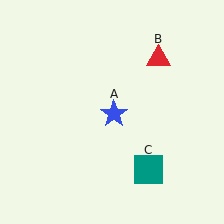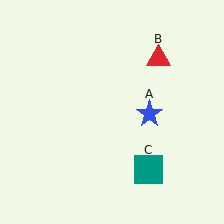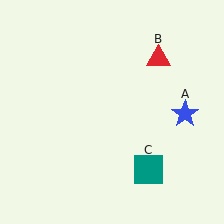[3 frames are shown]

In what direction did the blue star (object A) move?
The blue star (object A) moved right.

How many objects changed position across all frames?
1 object changed position: blue star (object A).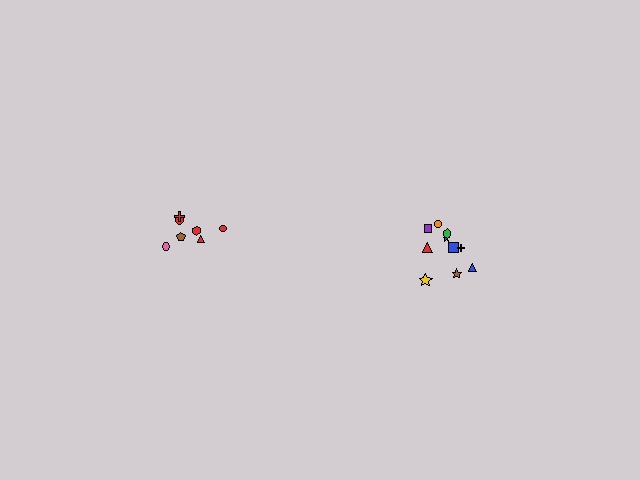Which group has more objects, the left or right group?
The right group.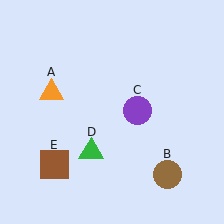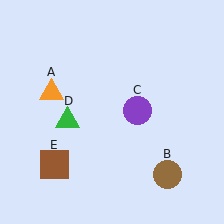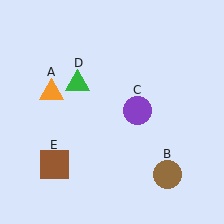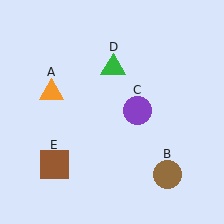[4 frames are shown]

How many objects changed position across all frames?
1 object changed position: green triangle (object D).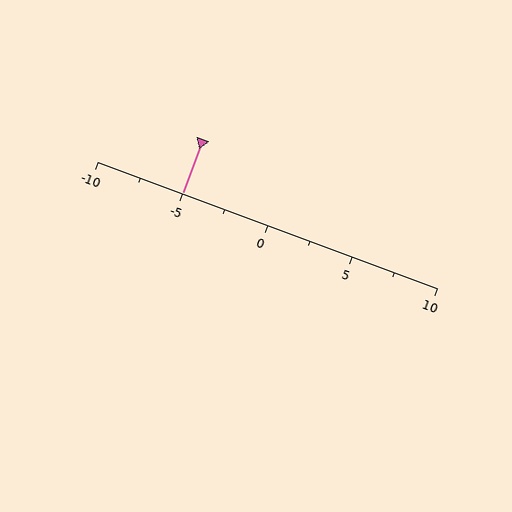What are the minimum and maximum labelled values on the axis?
The axis runs from -10 to 10.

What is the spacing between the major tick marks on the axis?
The major ticks are spaced 5 apart.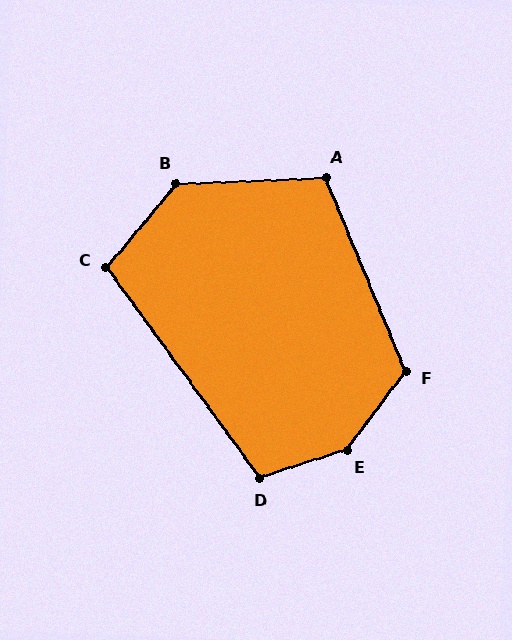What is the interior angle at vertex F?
Approximately 121 degrees (obtuse).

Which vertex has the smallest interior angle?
C, at approximately 105 degrees.